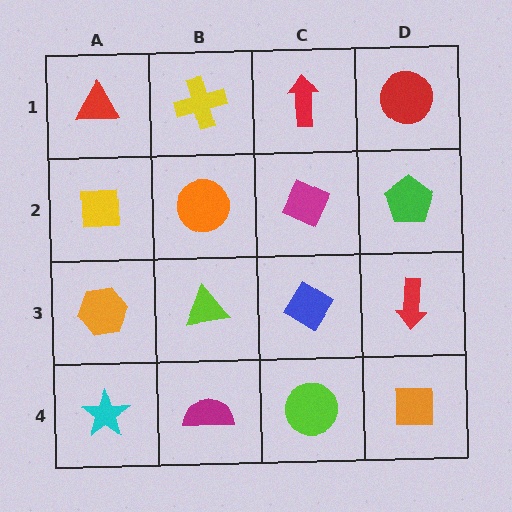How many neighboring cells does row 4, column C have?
3.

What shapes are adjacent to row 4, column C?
A blue diamond (row 3, column C), a magenta semicircle (row 4, column B), an orange square (row 4, column D).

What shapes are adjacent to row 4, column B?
A lime triangle (row 3, column B), a cyan star (row 4, column A), a lime circle (row 4, column C).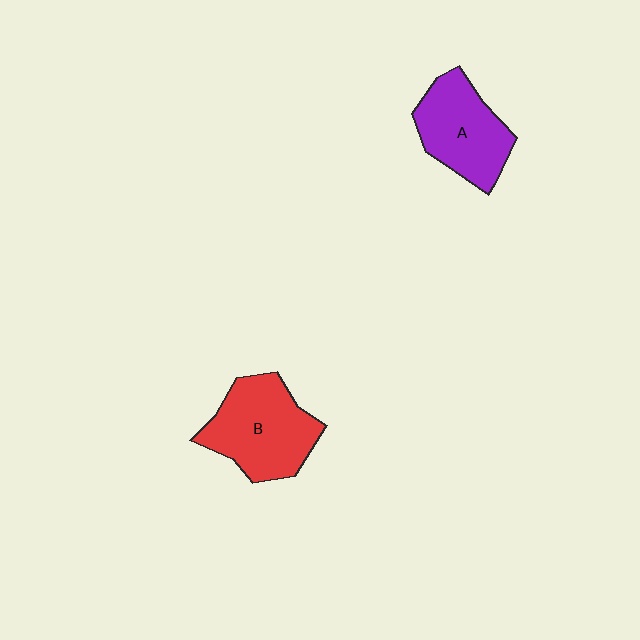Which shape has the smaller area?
Shape A (purple).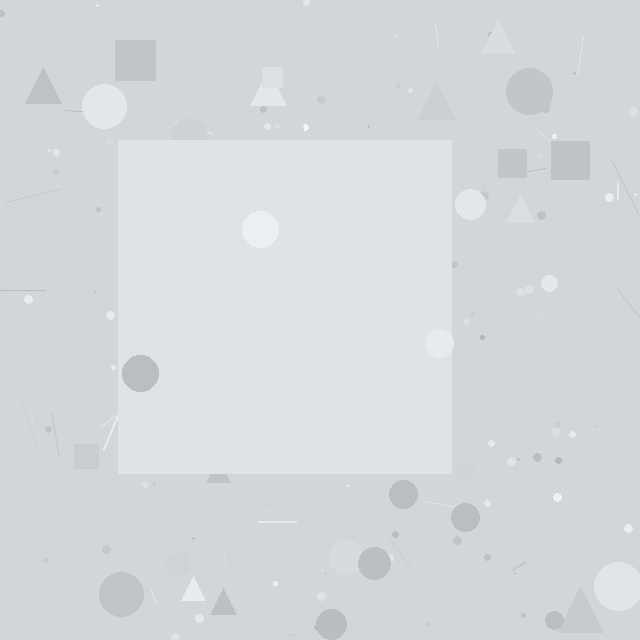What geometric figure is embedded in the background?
A square is embedded in the background.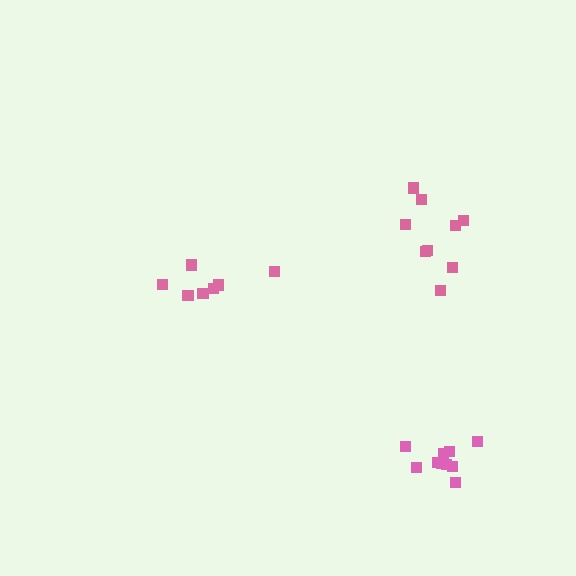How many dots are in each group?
Group 1: 9 dots, Group 2: 7 dots, Group 3: 10 dots (26 total).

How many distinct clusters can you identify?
There are 3 distinct clusters.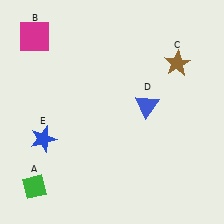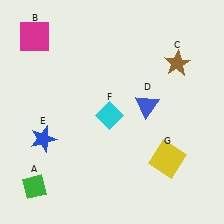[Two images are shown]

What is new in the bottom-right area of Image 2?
A yellow square (G) was added in the bottom-right area of Image 2.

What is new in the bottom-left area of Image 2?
A cyan diamond (F) was added in the bottom-left area of Image 2.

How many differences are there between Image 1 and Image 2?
There are 2 differences between the two images.